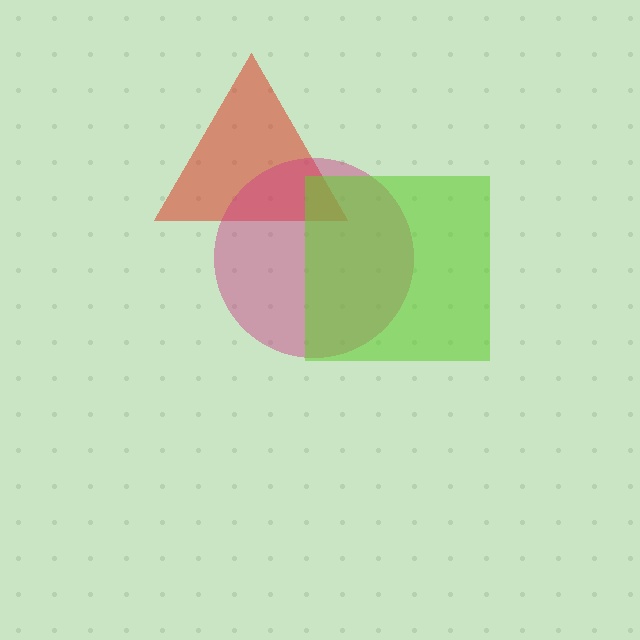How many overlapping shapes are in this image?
There are 3 overlapping shapes in the image.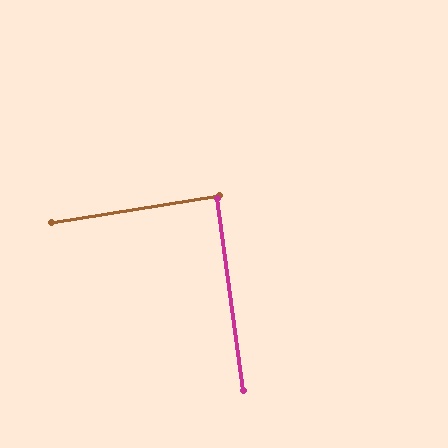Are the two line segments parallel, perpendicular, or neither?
Perpendicular — they meet at approximately 88°.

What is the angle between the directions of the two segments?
Approximately 88 degrees.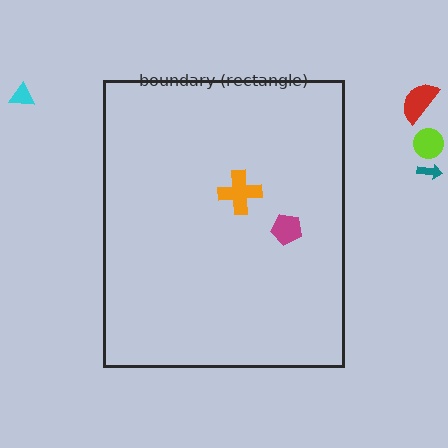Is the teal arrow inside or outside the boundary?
Outside.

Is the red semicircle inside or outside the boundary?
Outside.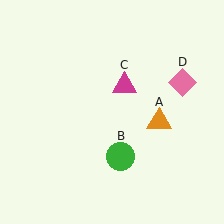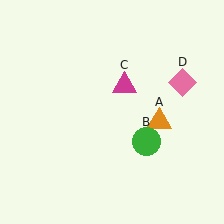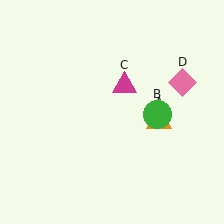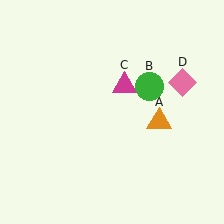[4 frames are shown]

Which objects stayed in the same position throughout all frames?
Orange triangle (object A) and magenta triangle (object C) and pink diamond (object D) remained stationary.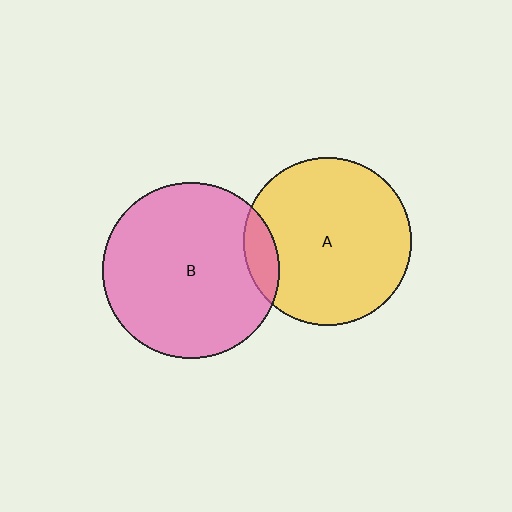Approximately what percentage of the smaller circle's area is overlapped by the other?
Approximately 10%.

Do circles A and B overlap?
Yes.